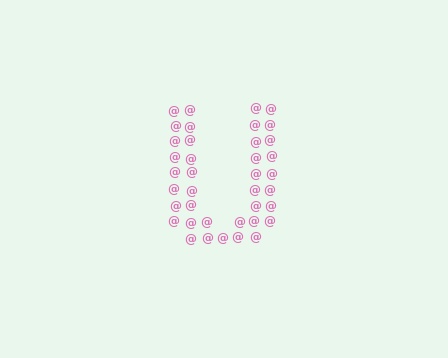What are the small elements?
The small elements are at signs.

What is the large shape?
The large shape is the letter U.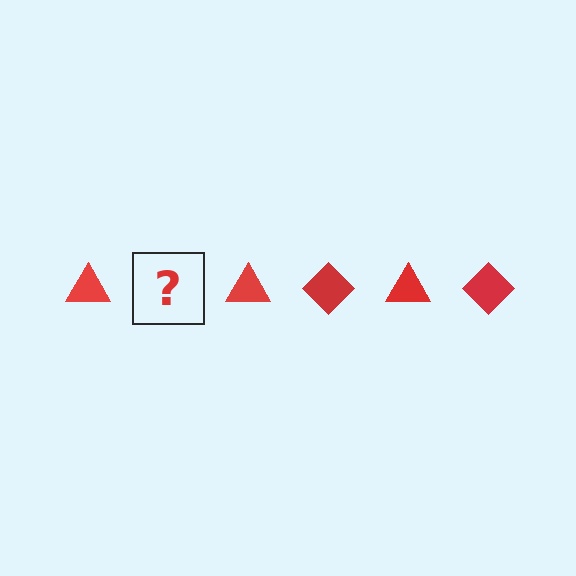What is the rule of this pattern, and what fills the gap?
The rule is that the pattern cycles through triangle, diamond shapes in red. The gap should be filled with a red diamond.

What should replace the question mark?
The question mark should be replaced with a red diamond.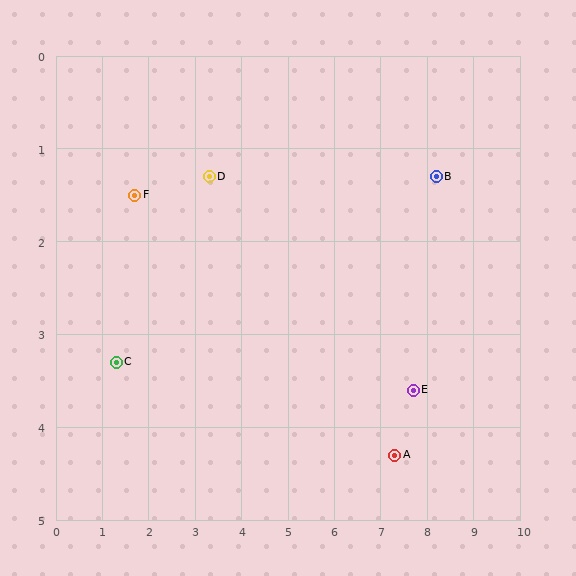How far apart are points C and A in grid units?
Points C and A are about 6.1 grid units apart.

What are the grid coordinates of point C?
Point C is at approximately (1.3, 3.3).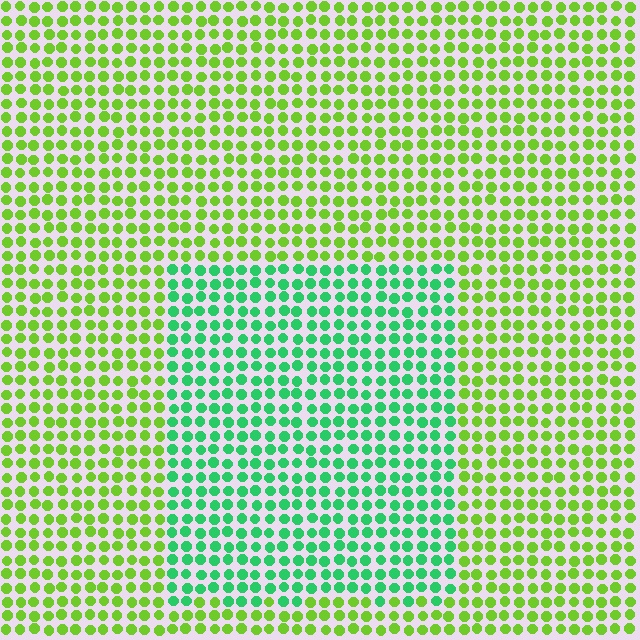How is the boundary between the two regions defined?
The boundary is defined purely by a slight shift in hue (about 48 degrees). Spacing, size, and orientation are identical on both sides.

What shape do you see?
I see a rectangle.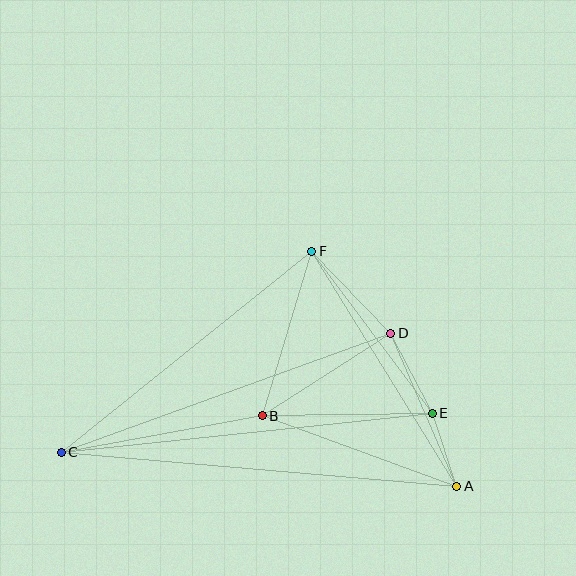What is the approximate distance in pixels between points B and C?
The distance between B and C is approximately 204 pixels.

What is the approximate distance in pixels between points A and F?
The distance between A and F is approximately 276 pixels.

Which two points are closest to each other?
Points A and E are closest to each other.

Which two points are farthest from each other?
Points A and C are farthest from each other.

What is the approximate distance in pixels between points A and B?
The distance between A and B is approximately 207 pixels.